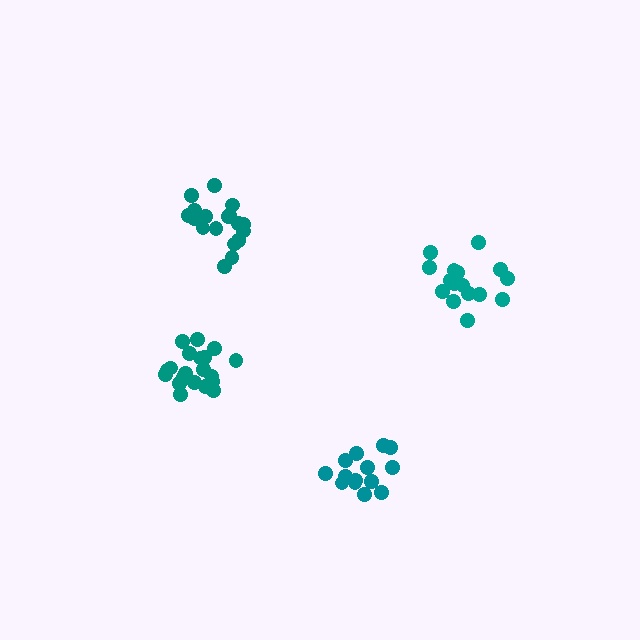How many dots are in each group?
Group 1: 14 dots, Group 2: 17 dots, Group 3: 20 dots, Group 4: 18 dots (69 total).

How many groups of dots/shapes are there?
There are 4 groups.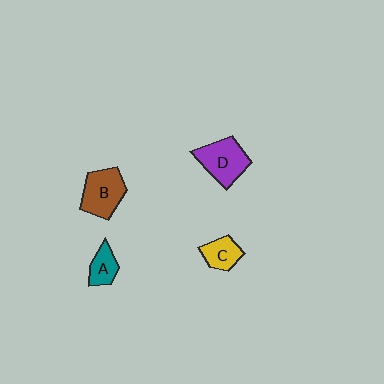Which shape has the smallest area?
Shape A (teal).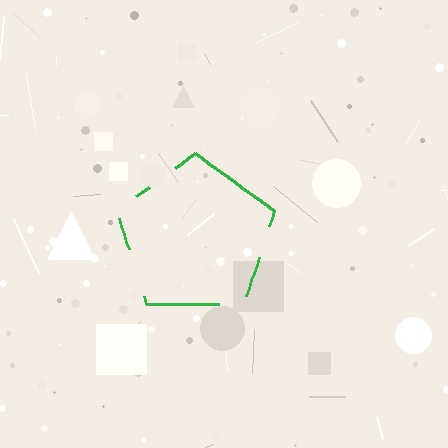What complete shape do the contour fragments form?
The contour fragments form a pentagon.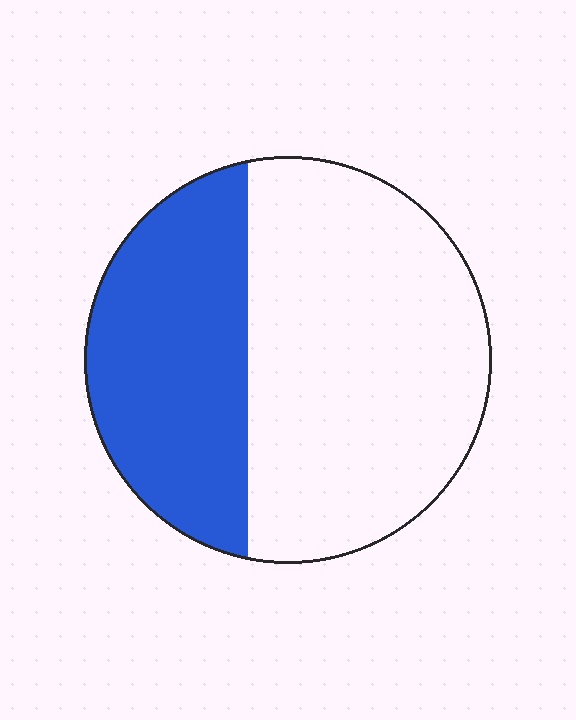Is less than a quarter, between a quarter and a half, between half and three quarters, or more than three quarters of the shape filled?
Between a quarter and a half.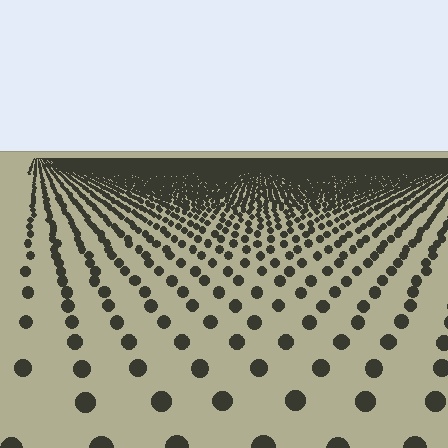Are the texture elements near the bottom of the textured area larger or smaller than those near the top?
Larger. Near the bottom, elements are closer to the viewer and appear at a bigger on-screen size.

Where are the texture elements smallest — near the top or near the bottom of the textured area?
Near the top.